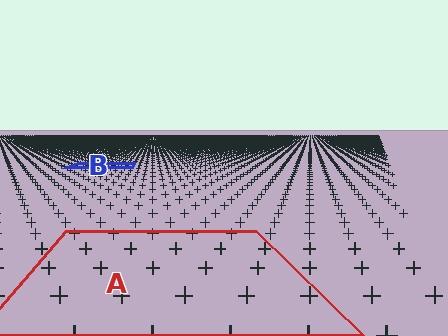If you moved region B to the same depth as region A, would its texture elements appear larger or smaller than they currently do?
They would appear larger. At a closer depth, the same texture elements are projected at a bigger on-screen size.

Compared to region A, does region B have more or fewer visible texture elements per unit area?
Region B has more texture elements per unit area — they are packed more densely because it is farther away.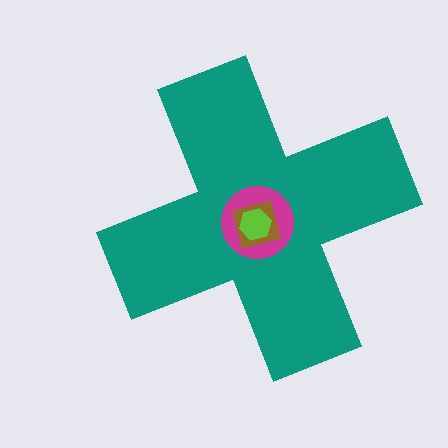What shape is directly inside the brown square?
The lime hexagon.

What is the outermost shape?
The teal cross.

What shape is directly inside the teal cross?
The magenta circle.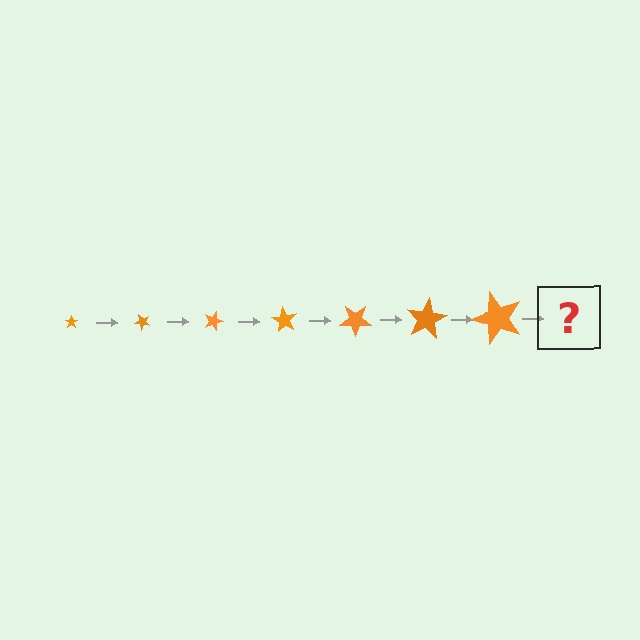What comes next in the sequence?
The next element should be a star, larger than the previous one and rotated 315 degrees from the start.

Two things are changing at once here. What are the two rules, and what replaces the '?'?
The two rules are that the star grows larger each step and it rotates 45 degrees each step. The '?' should be a star, larger than the previous one and rotated 315 degrees from the start.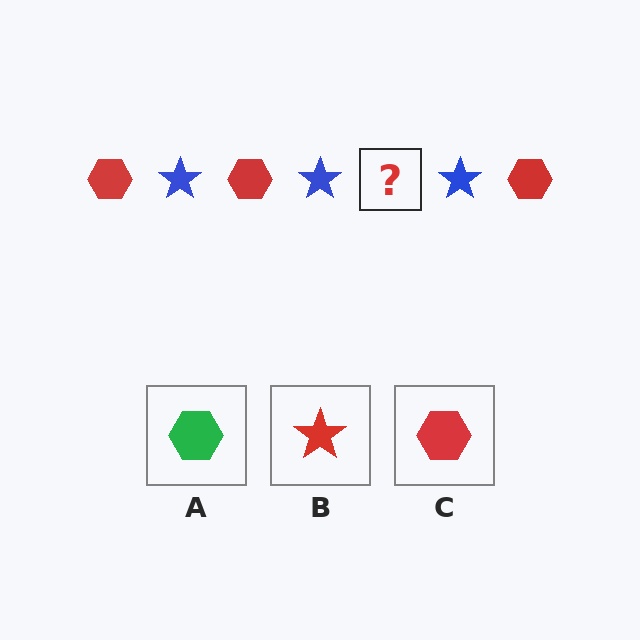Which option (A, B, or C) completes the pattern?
C.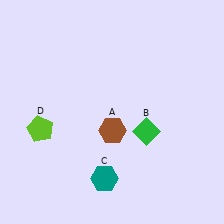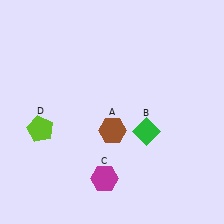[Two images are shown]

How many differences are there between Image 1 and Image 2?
There is 1 difference between the two images.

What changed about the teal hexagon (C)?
In Image 1, C is teal. In Image 2, it changed to magenta.